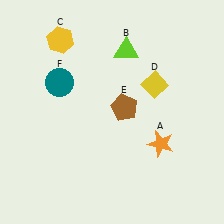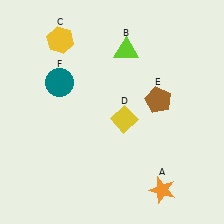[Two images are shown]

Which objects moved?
The objects that moved are: the orange star (A), the yellow diamond (D), the brown pentagon (E).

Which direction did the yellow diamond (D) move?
The yellow diamond (D) moved down.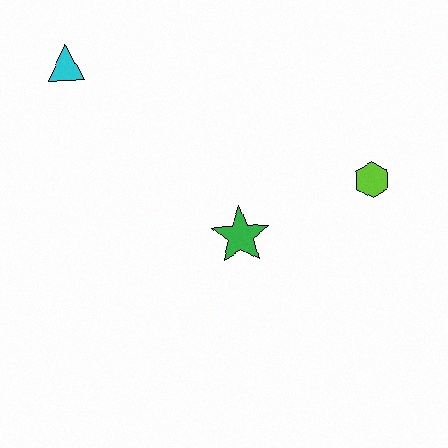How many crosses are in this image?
There are no crosses.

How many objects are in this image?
There are 3 objects.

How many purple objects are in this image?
There are no purple objects.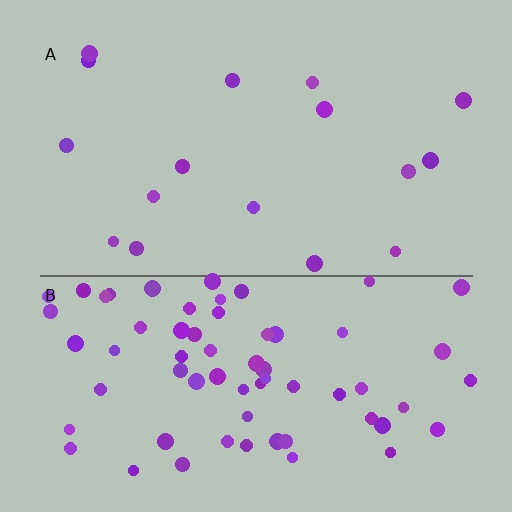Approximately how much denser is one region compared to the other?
Approximately 4.1× — region B over region A.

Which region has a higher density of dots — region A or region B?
B (the bottom).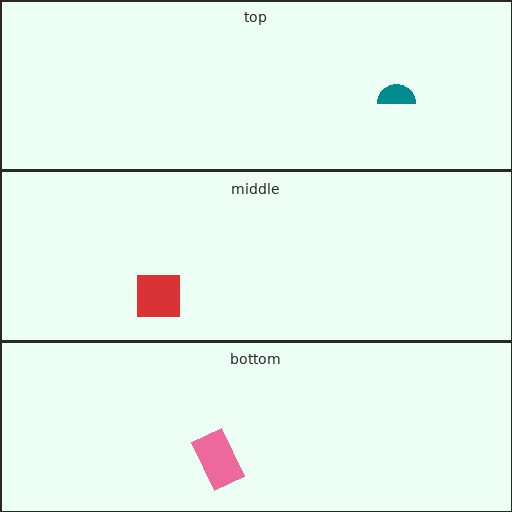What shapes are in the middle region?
The red square.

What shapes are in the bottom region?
The pink rectangle.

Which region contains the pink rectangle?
The bottom region.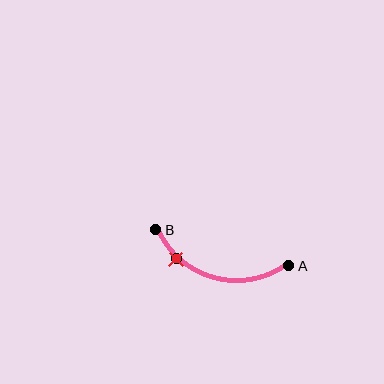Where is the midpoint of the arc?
The arc midpoint is the point on the curve farthest from the straight line joining A and B. It sits below that line.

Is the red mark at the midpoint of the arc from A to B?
No. The red mark lies on the arc but is closer to endpoint B. The arc midpoint would be at the point on the curve equidistant along the arc from both A and B.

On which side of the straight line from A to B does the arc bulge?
The arc bulges below the straight line connecting A and B.